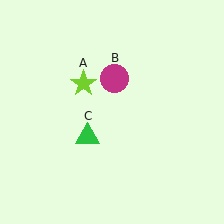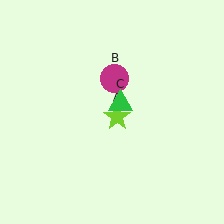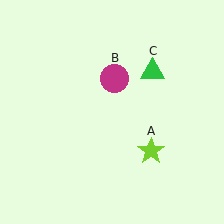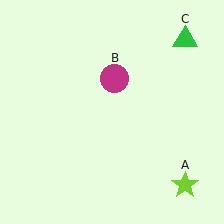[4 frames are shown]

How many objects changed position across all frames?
2 objects changed position: lime star (object A), green triangle (object C).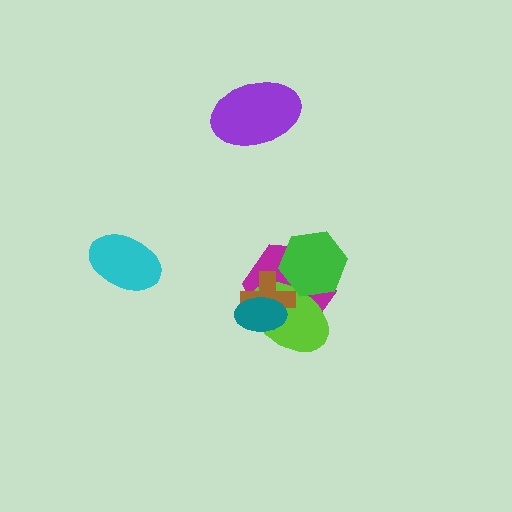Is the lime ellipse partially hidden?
Yes, it is partially covered by another shape.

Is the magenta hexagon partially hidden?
Yes, it is partially covered by another shape.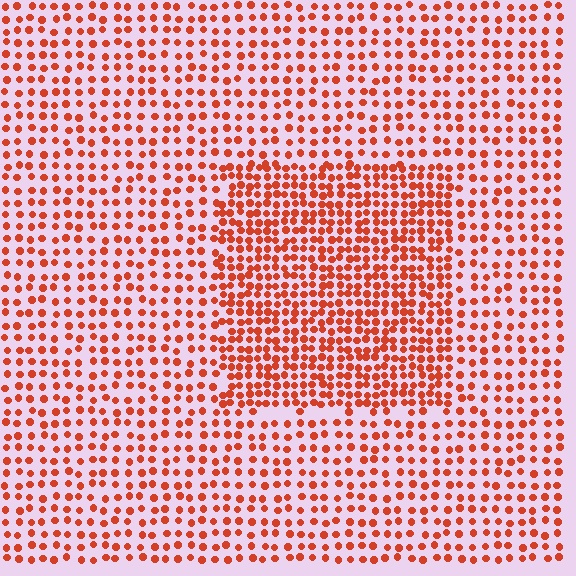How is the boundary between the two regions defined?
The boundary is defined by a change in element density (approximately 1.8x ratio). All elements are the same color, size, and shape.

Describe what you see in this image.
The image contains small red elements arranged at two different densities. A rectangle-shaped region is visible where the elements are more densely packed than the surrounding area.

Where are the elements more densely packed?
The elements are more densely packed inside the rectangle boundary.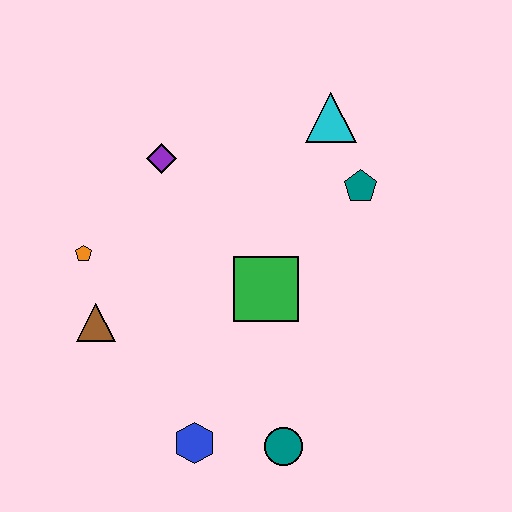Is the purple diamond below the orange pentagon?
No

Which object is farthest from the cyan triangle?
The blue hexagon is farthest from the cyan triangle.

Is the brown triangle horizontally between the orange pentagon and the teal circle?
Yes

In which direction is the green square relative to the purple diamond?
The green square is below the purple diamond.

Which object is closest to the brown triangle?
The orange pentagon is closest to the brown triangle.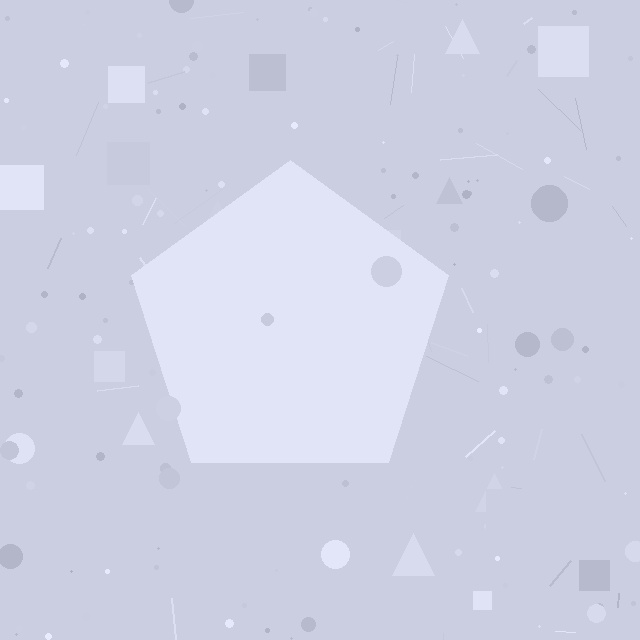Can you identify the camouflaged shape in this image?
The camouflaged shape is a pentagon.